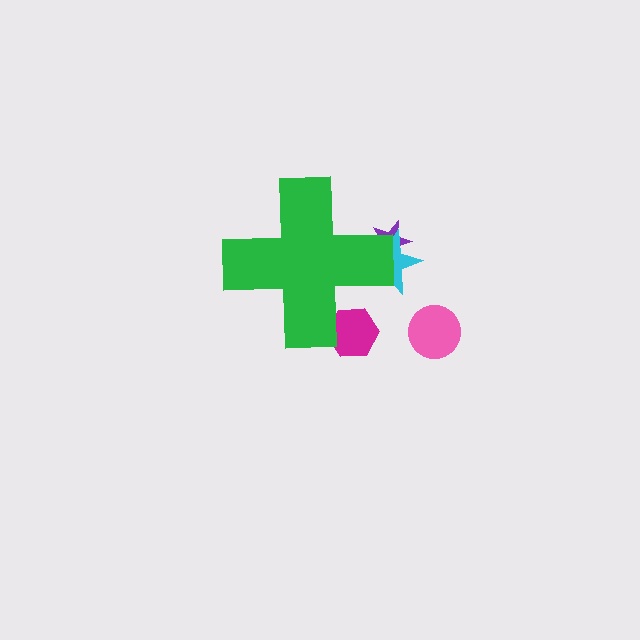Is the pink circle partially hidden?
No, the pink circle is fully visible.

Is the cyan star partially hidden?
Yes, the cyan star is partially hidden behind the green cross.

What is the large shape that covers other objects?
A green cross.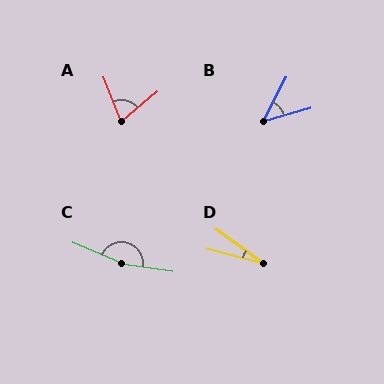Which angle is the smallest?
D, at approximately 22 degrees.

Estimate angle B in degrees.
Approximately 48 degrees.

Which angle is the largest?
C, at approximately 166 degrees.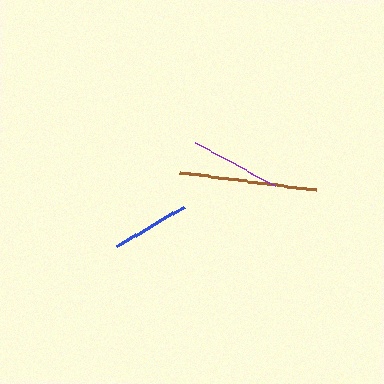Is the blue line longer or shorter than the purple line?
The purple line is longer than the blue line.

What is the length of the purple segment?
The purple segment is approximately 90 pixels long.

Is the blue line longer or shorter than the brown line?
The brown line is longer than the blue line.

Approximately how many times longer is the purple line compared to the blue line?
The purple line is approximately 1.2 times the length of the blue line.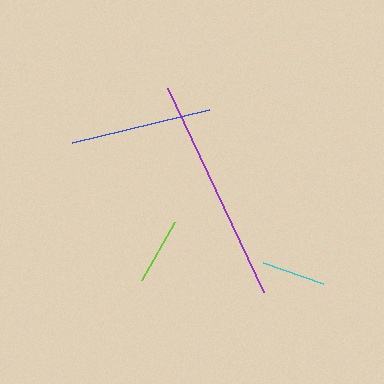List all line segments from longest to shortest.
From longest to shortest: purple, blue, lime, cyan.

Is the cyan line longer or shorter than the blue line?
The blue line is longer than the cyan line.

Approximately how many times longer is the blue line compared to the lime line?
The blue line is approximately 2.1 times the length of the lime line.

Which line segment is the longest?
The purple line is the longest at approximately 226 pixels.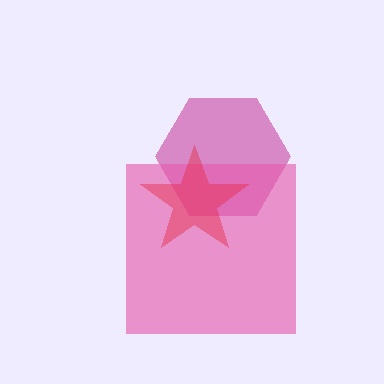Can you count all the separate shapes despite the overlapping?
Yes, there are 3 separate shapes.